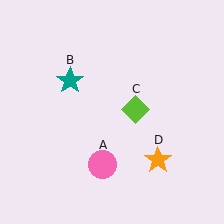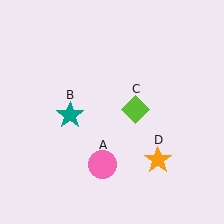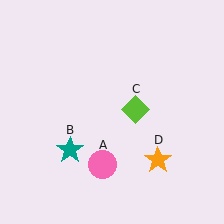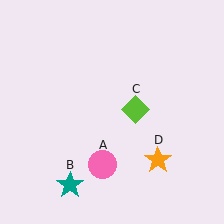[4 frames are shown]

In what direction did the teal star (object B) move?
The teal star (object B) moved down.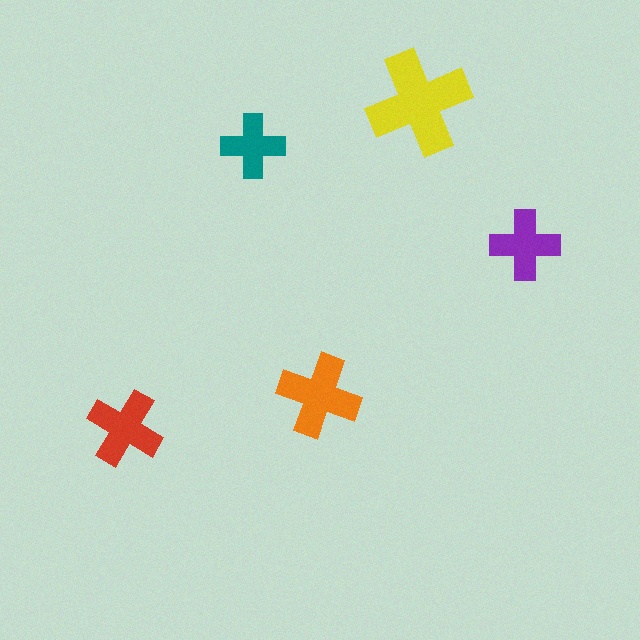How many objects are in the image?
There are 5 objects in the image.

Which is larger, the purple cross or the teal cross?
The purple one.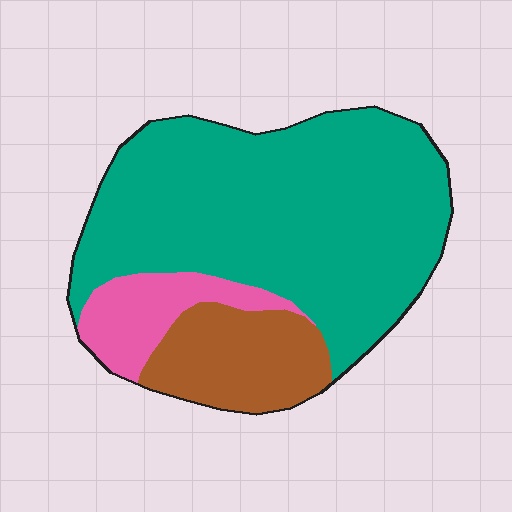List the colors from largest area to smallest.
From largest to smallest: teal, brown, pink.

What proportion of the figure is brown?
Brown takes up less than a quarter of the figure.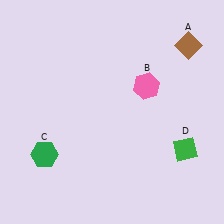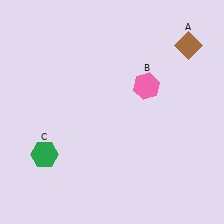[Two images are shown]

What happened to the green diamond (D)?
The green diamond (D) was removed in Image 2. It was in the bottom-right area of Image 1.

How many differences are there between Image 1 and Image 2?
There is 1 difference between the two images.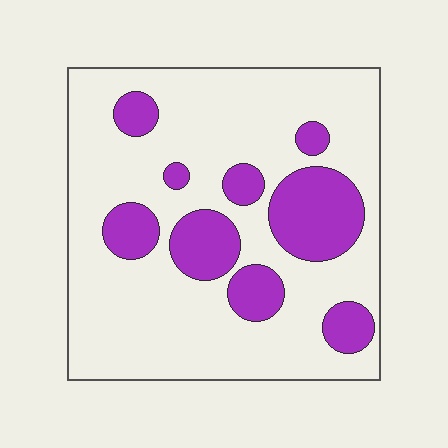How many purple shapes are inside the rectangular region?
9.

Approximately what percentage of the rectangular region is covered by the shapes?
Approximately 25%.